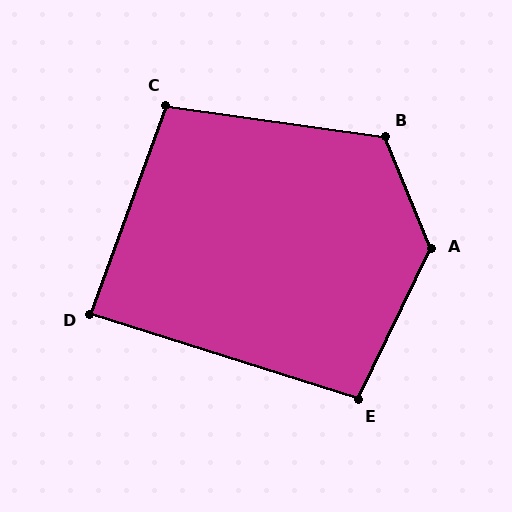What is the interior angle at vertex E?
Approximately 98 degrees (obtuse).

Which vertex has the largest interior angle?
A, at approximately 131 degrees.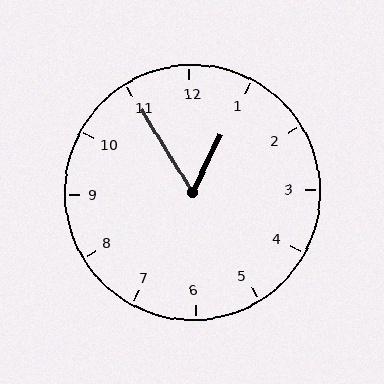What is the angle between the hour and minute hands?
Approximately 58 degrees.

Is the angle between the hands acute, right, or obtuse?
It is acute.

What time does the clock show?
12:55.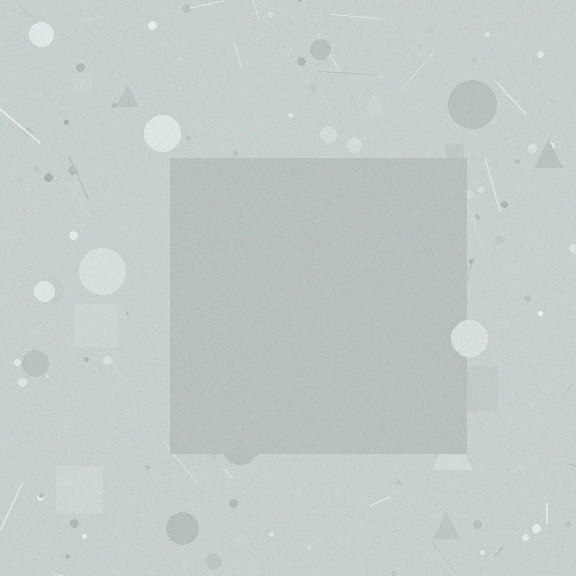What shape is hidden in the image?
A square is hidden in the image.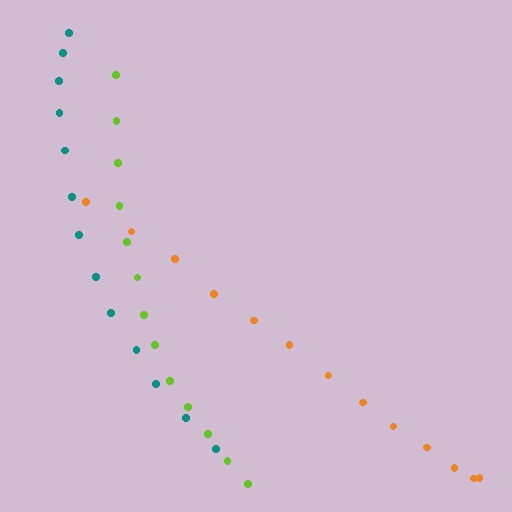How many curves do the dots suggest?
There are 3 distinct paths.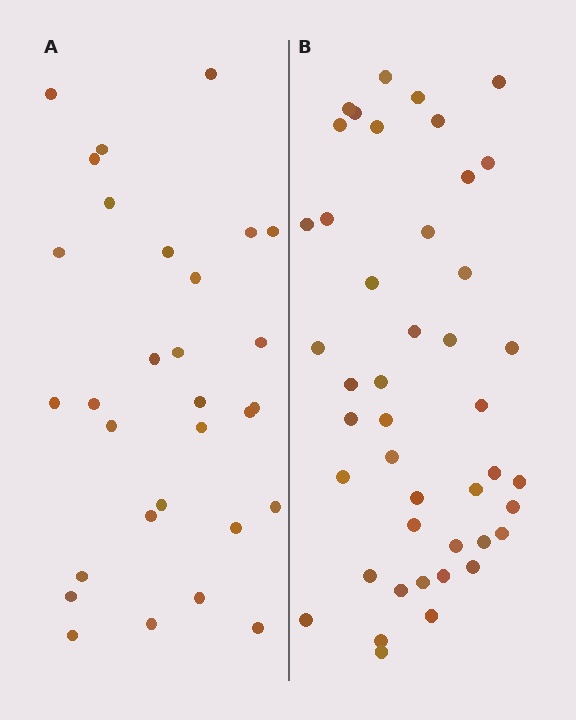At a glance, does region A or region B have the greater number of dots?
Region B (the right region) has more dots.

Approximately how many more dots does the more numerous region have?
Region B has approximately 15 more dots than region A.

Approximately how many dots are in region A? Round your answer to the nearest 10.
About 30 dots.